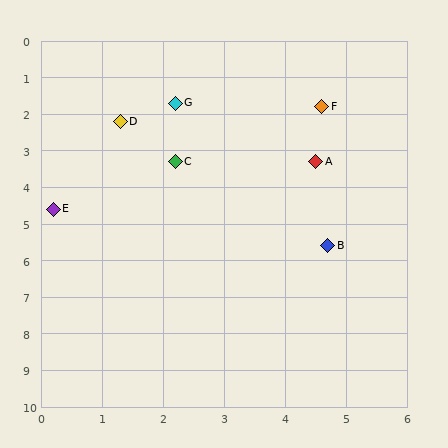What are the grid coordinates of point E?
Point E is at approximately (0.2, 4.6).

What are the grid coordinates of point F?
Point F is at approximately (4.6, 1.8).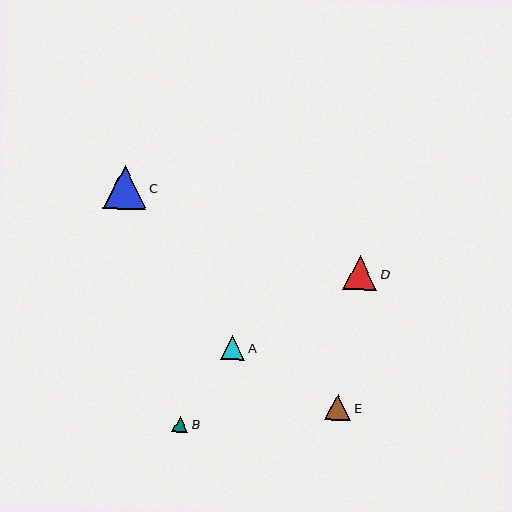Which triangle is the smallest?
Triangle B is the smallest with a size of approximately 16 pixels.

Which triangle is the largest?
Triangle C is the largest with a size of approximately 43 pixels.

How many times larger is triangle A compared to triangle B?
Triangle A is approximately 1.5 times the size of triangle B.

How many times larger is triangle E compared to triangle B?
Triangle E is approximately 1.6 times the size of triangle B.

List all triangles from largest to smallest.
From largest to smallest: C, D, E, A, B.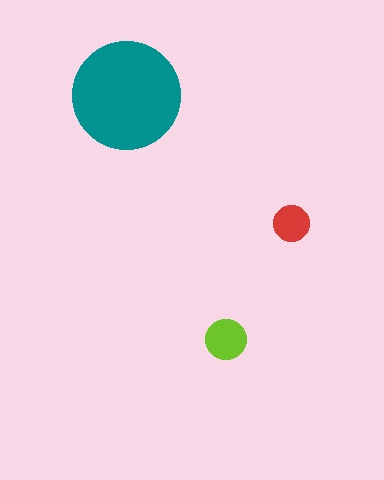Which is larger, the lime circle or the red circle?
The lime one.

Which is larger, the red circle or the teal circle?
The teal one.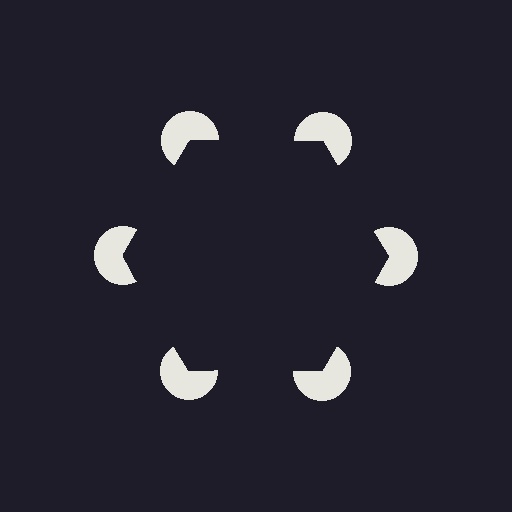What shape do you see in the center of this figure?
An illusory hexagon — its edges are inferred from the aligned wedge cuts in the pac-man discs, not physically drawn.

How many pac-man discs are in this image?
There are 6 — one at each vertex of the illusory hexagon.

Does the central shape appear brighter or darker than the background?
It typically appears slightly darker than the background, even though no actual brightness change is drawn.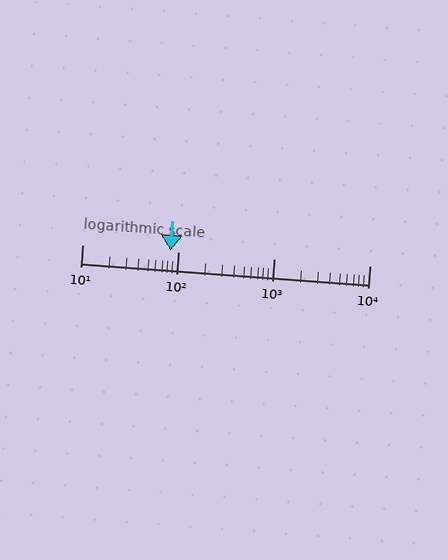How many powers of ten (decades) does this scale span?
The scale spans 3 decades, from 10 to 10000.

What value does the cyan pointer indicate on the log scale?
The pointer indicates approximately 84.